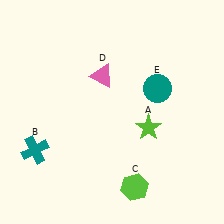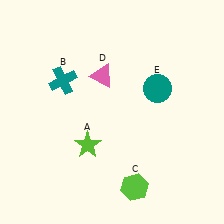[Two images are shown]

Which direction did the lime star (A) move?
The lime star (A) moved left.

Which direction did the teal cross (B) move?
The teal cross (B) moved up.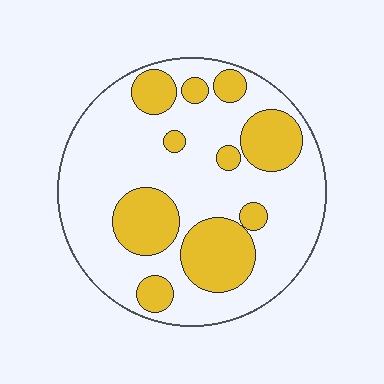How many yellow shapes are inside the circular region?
10.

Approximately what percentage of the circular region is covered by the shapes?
Approximately 30%.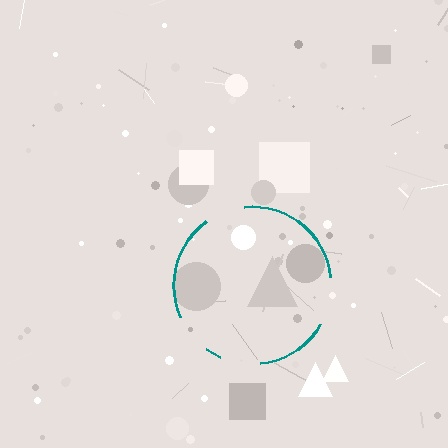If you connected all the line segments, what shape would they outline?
They would outline a circle.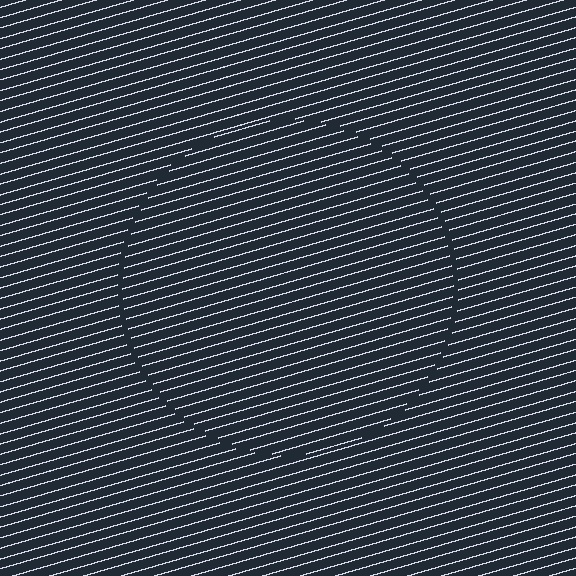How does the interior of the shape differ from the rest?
The interior of the shape contains the same grating, shifted by half a period — the contour is defined by the phase discontinuity where line-ends from the inner and outer gratings abut.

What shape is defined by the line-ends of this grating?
An illusory circle. The interior of the shape contains the same grating, shifted by half a period — the contour is defined by the phase discontinuity where line-ends from the inner and outer gratings abut.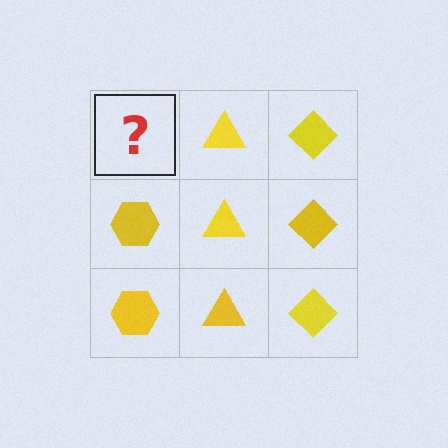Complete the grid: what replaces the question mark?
The question mark should be replaced with a yellow hexagon.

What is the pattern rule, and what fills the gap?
The rule is that each column has a consistent shape. The gap should be filled with a yellow hexagon.